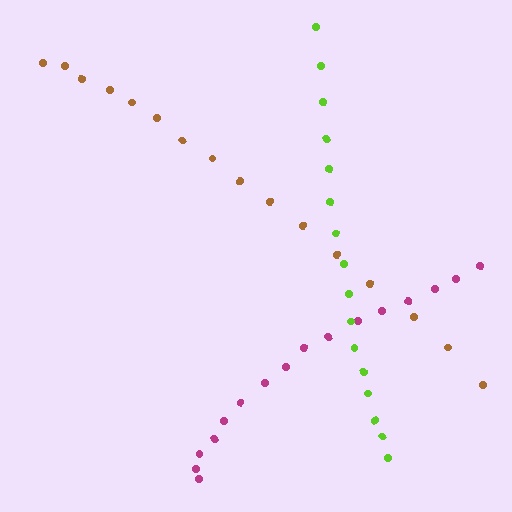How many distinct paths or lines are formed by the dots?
There are 3 distinct paths.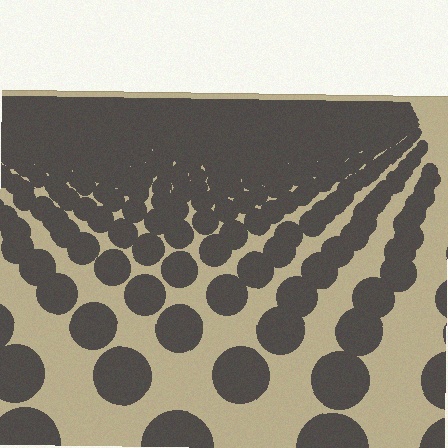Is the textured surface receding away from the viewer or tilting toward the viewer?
The surface is receding away from the viewer. Texture elements get smaller and denser toward the top.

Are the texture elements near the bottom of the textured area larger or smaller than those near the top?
Larger. Near the bottom, elements are closer to the viewer and appear at a bigger on-screen size.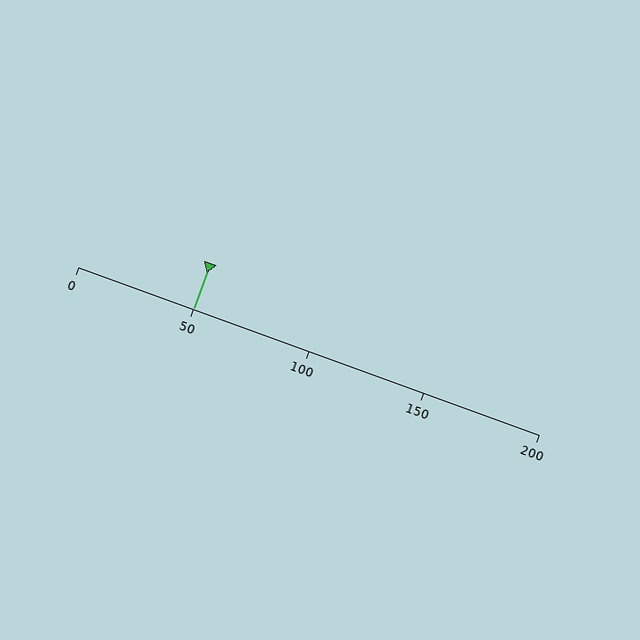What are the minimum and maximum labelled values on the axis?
The axis runs from 0 to 200.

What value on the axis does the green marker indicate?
The marker indicates approximately 50.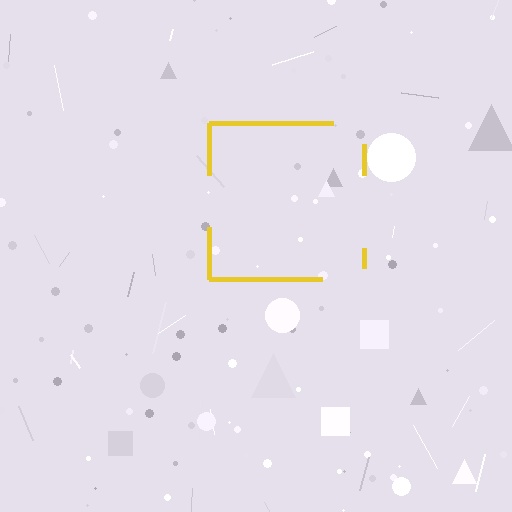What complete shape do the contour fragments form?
The contour fragments form a square.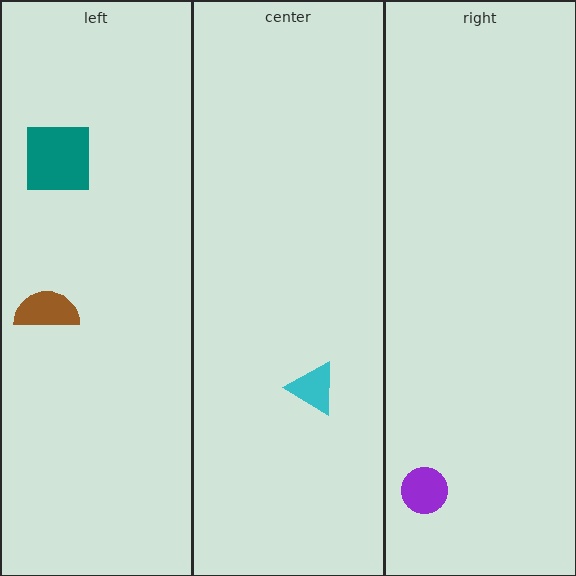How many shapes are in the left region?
2.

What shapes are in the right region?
The purple circle.